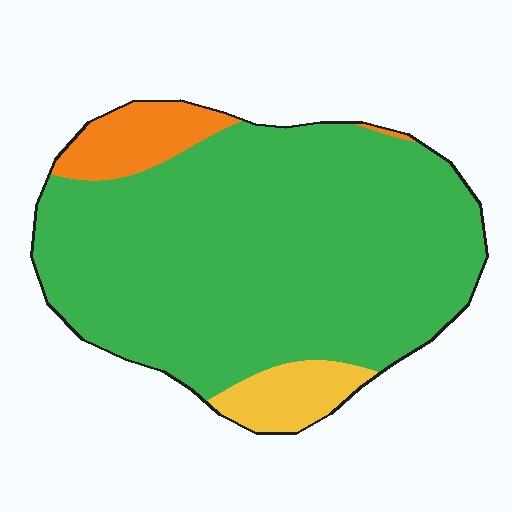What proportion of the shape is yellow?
Yellow covers 7% of the shape.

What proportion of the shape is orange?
Orange takes up about one tenth (1/10) of the shape.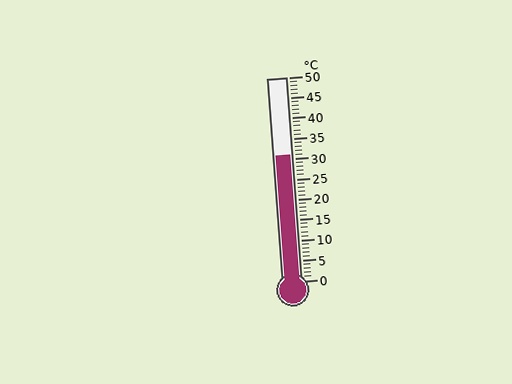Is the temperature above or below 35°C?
The temperature is below 35°C.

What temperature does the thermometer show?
The thermometer shows approximately 31°C.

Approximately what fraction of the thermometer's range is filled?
The thermometer is filled to approximately 60% of its range.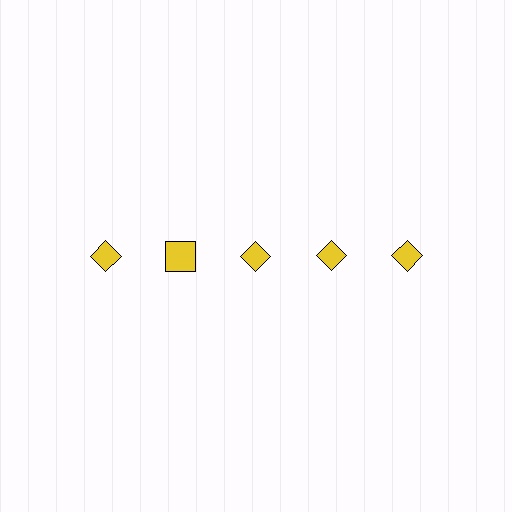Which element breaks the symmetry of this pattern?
The yellow square in the top row, second from left column breaks the symmetry. All other shapes are yellow diamonds.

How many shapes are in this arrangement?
There are 5 shapes arranged in a grid pattern.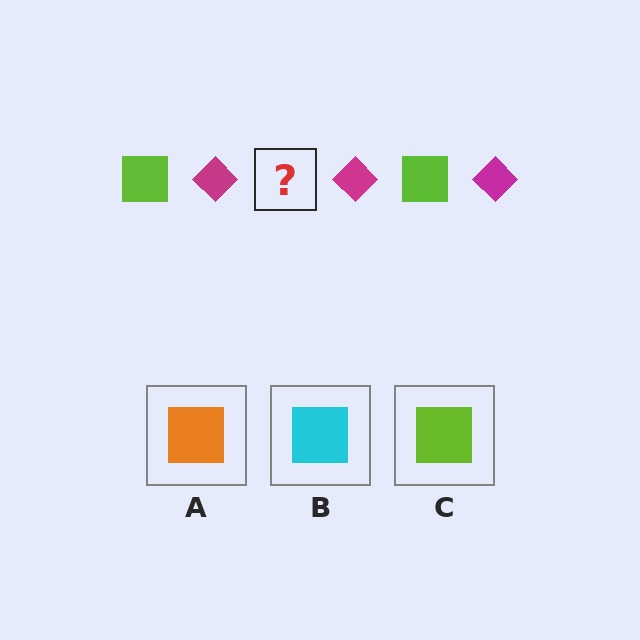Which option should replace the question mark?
Option C.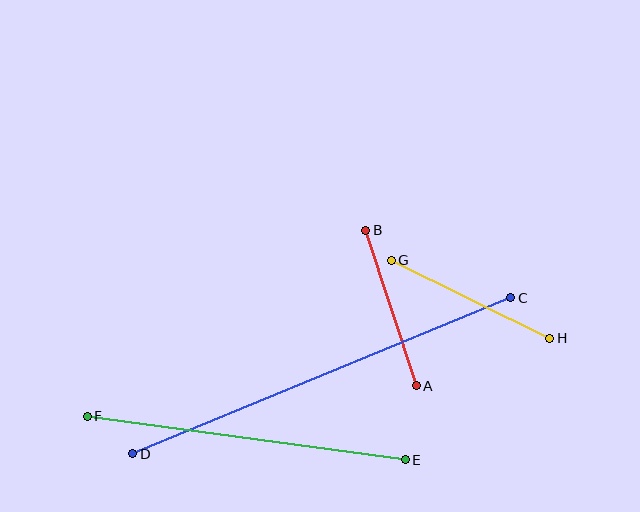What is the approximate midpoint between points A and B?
The midpoint is at approximately (391, 308) pixels.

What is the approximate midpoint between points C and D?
The midpoint is at approximately (322, 376) pixels.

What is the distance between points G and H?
The distance is approximately 177 pixels.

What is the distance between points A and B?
The distance is approximately 164 pixels.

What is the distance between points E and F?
The distance is approximately 321 pixels.